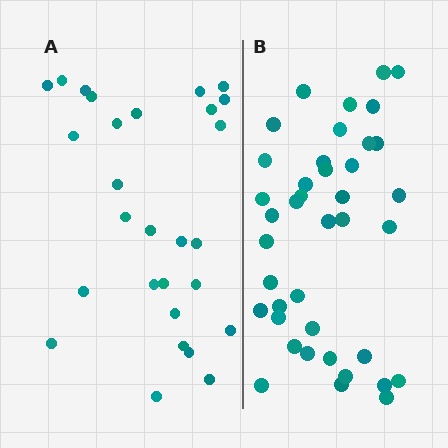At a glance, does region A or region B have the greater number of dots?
Region B (the right region) has more dots.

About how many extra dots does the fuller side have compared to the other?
Region B has roughly 12 or so more dots than region A.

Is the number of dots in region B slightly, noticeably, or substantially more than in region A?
Region B has noticeably more, but not dramatically so. The ratio is roughly 1.4 to 1.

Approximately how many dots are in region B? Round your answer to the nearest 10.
About 40 dots.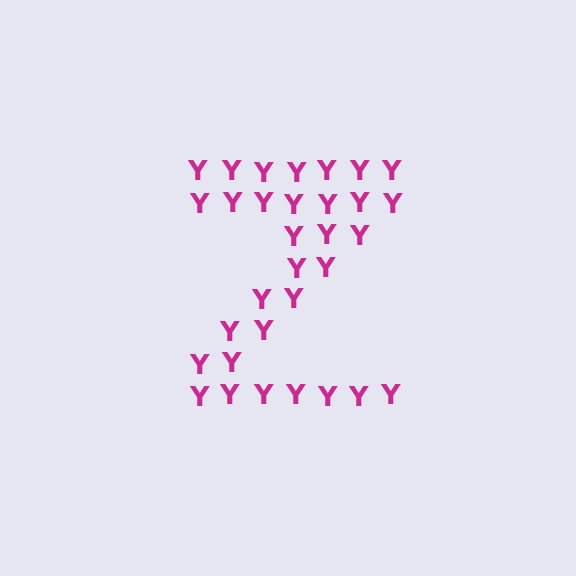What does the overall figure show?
The overall figure shows the letter Z.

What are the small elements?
The small elements are letter Y's.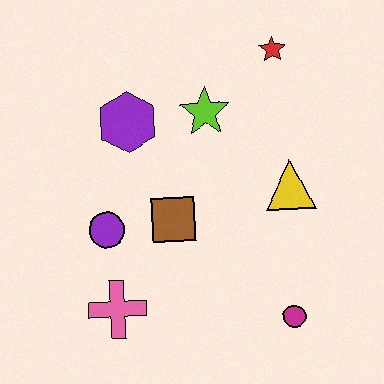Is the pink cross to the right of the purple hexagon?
No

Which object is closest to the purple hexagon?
The lime star is closest to the purple hexagon.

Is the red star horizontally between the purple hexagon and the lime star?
No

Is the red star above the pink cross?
Yes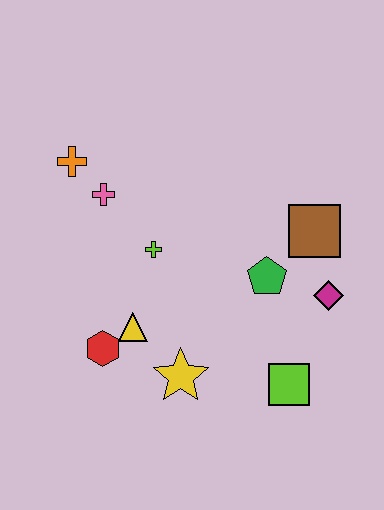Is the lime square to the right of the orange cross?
Yes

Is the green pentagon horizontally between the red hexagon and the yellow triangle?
No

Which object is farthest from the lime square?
The orange cross is farthest from the lime square.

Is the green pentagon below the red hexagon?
No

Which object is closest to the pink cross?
The orange cross is closest to the pink cross.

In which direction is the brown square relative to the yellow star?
The brown square is above the yellow star.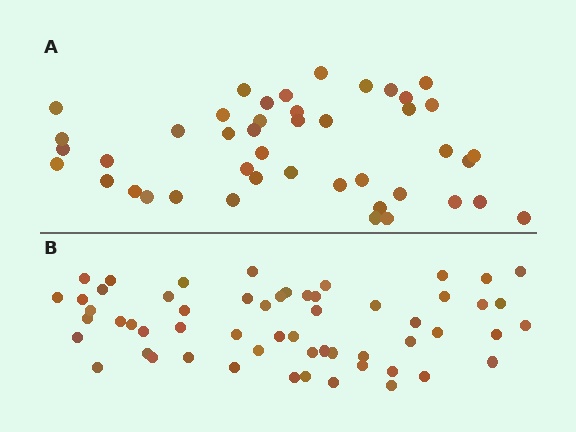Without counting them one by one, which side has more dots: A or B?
Region B (the bottom region) has more dots.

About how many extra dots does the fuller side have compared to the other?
Region B has approximately 15 more dots than region A.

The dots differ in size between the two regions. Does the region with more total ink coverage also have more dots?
No. Region A has more total ink coverage because its dots are larger, but region B actually contains more individual dots. Total area can be misleading — the number of items is what matters here.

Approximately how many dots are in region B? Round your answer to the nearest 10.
About 60 dots. (The exact count is 57, which rounds to 60.)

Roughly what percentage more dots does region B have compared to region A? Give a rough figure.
About 30% more.